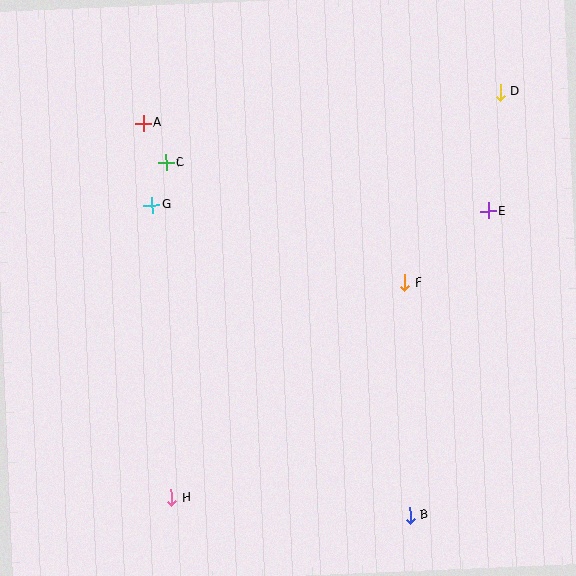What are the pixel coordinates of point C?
Point C is at (166, 163).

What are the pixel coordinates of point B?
Point B is at (410, 516).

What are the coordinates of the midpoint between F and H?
The midpoint between F and H is at (288, 390).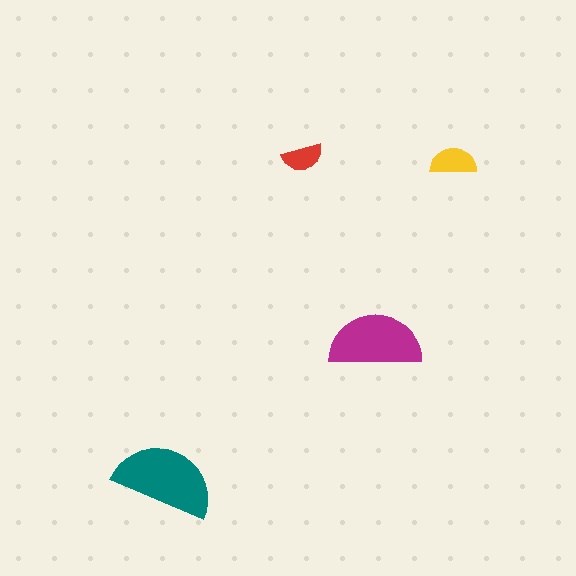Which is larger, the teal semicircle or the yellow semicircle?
The teal one.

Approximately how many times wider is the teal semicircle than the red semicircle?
About 2.5 times wider.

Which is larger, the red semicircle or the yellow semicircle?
The yellow one.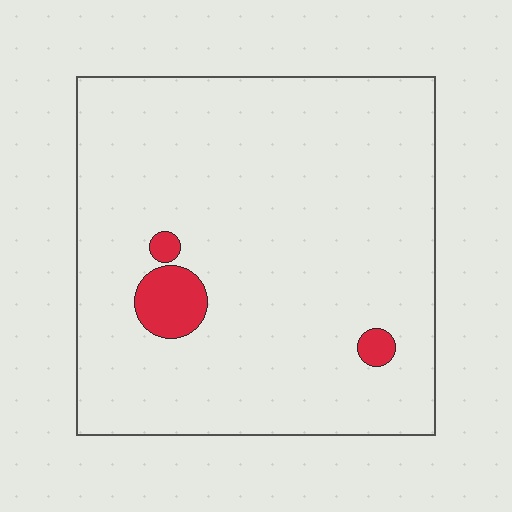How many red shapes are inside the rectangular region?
3.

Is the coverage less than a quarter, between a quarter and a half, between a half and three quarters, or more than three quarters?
Less than a quarter.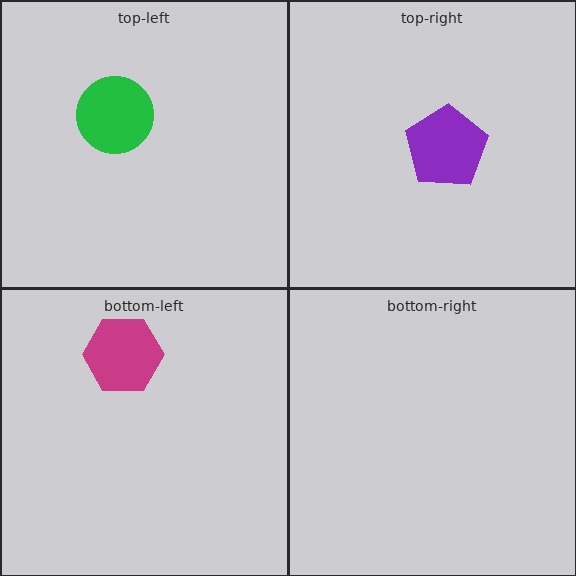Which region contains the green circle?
The top-left region.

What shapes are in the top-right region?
The purple pentagon.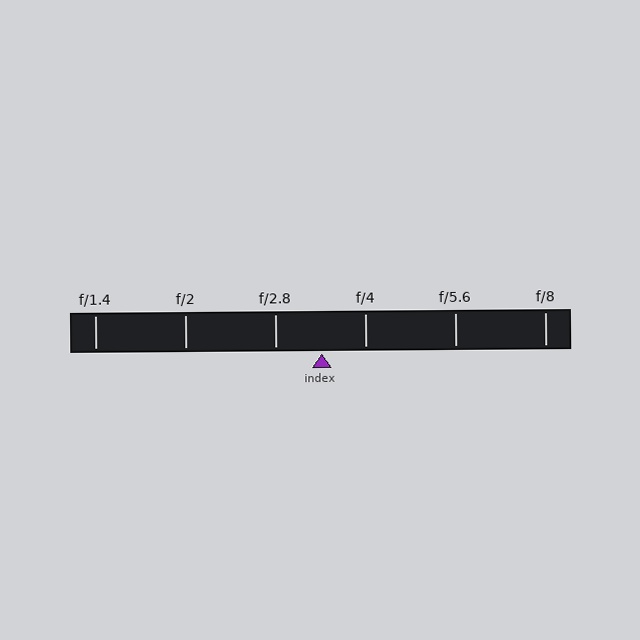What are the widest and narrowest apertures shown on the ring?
The widest aperture shown is f/1.4 and the narrowest is f/8.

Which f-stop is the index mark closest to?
The index mark is closest to f/4.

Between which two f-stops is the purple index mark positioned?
The index mark is between f/2.8 and f/4.